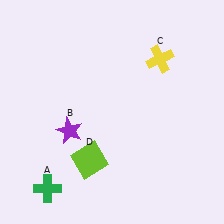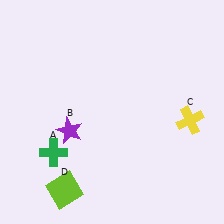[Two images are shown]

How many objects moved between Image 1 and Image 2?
3 objects moved between the two images.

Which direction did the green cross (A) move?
The green cross (A) moved up.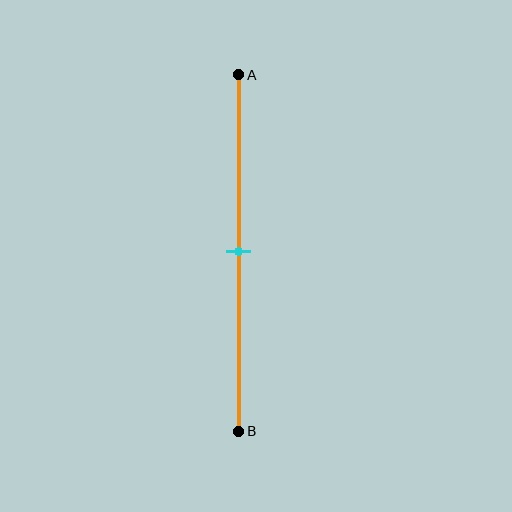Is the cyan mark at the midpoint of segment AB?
Yes, the mark is approximately at the midpoint.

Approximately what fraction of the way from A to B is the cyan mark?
The cyan mark is approximately 50% of the way from A to B.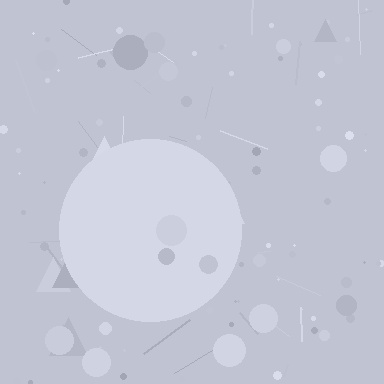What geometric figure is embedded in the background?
A circle is embedded in the background.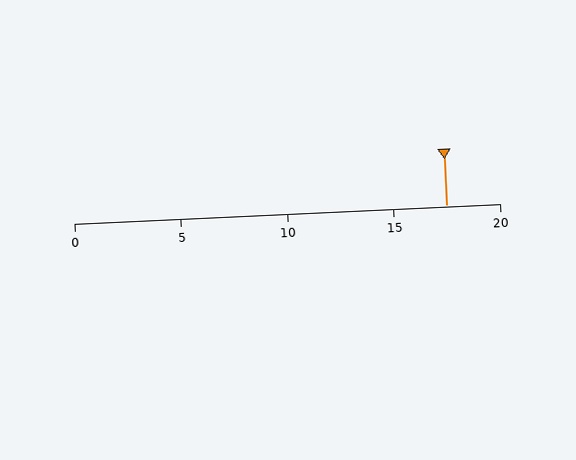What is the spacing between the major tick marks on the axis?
The major ticks are spaced 5 apart.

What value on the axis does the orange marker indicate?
The marker indicates approximately 17.5.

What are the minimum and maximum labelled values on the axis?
The axis runs from 0 to 20.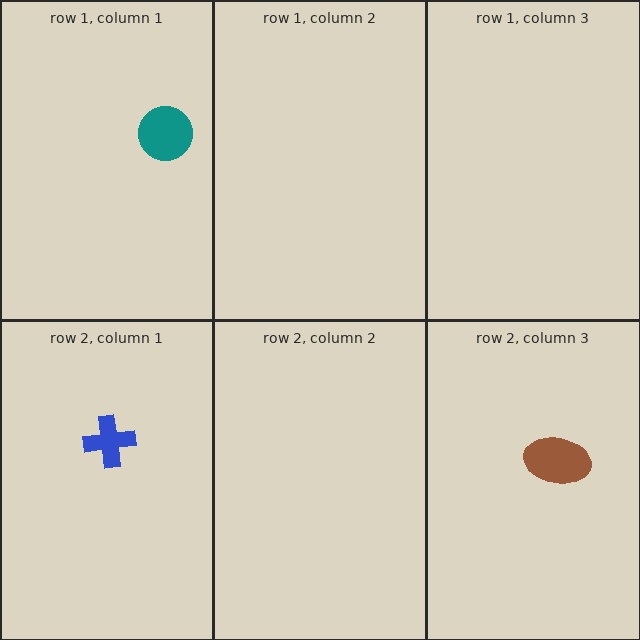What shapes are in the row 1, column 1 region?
The teal circle.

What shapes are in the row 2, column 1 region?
The blue cross.